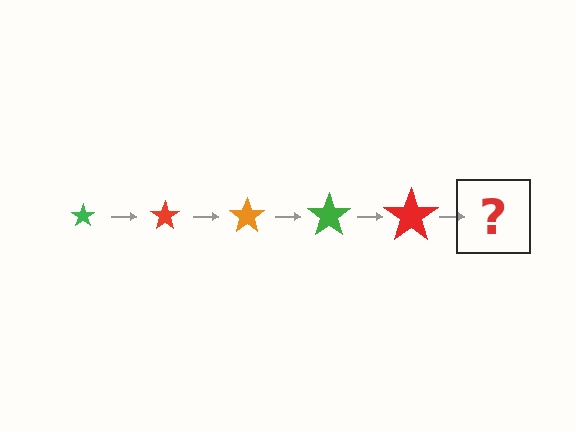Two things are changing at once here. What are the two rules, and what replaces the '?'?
The two rules are that the star grows larger each step and the color cycles through green, red, and orange. The '?' should be an orange star, larger than the previous one.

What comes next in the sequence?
The next element should be an orange star, larger than the previous one.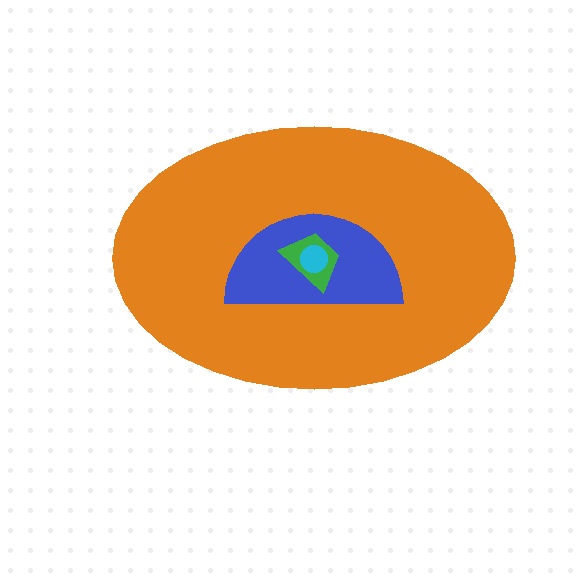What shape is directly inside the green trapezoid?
The cyan circle.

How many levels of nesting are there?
4.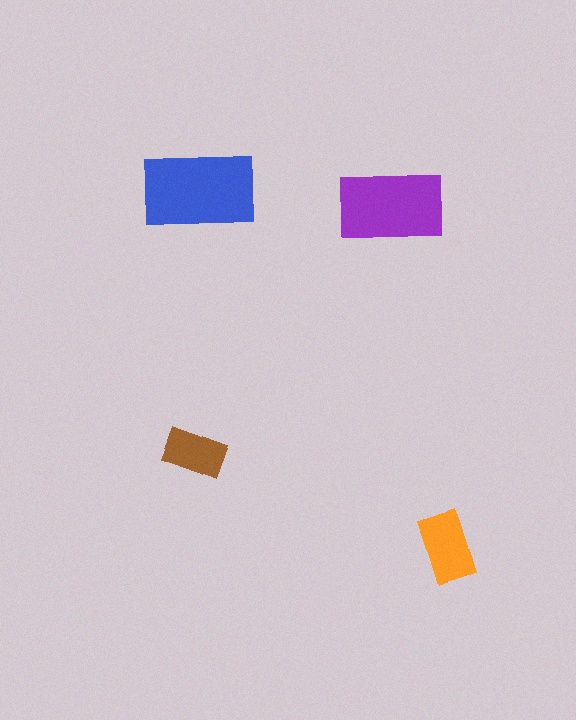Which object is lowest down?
The orange rectangle is bottommost.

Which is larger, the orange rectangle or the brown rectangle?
The orange one.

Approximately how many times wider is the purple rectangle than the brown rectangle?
About 1.5 times wider.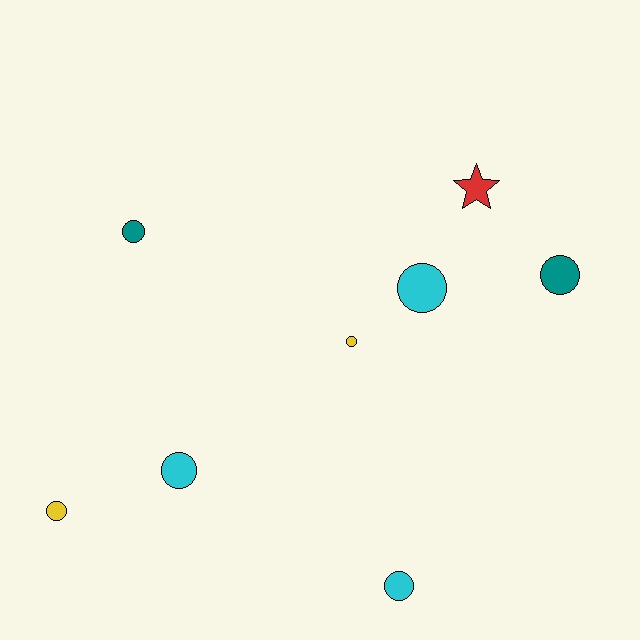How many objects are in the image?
There are 8 objects.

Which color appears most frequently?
Cyan, with 3 objects.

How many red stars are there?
There is 1 red star.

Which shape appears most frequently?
Circle, with 7 objects.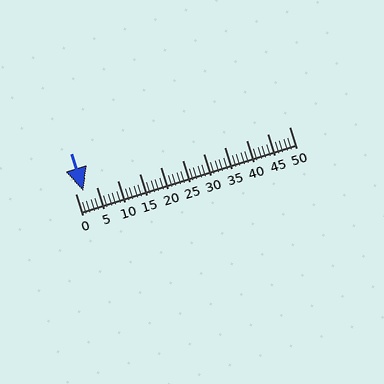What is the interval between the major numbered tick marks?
The major tick marks are spaced 5 units apart.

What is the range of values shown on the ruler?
The ruler shows values from 0 to 50.